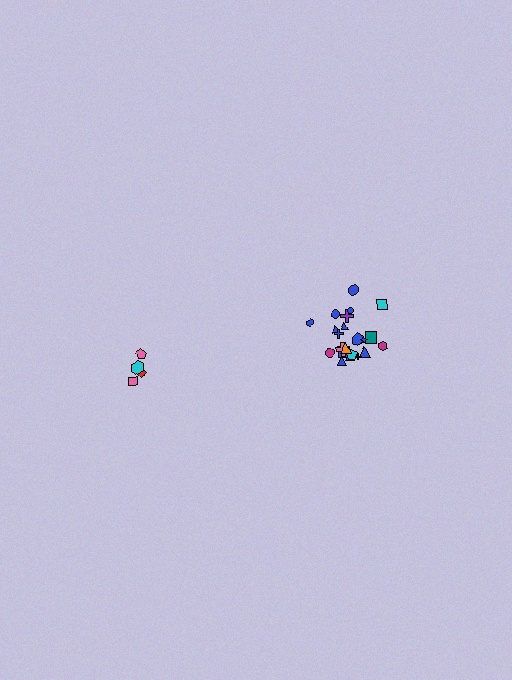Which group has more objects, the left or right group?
The right group.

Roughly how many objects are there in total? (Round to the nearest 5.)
Roughly 25 objects in total.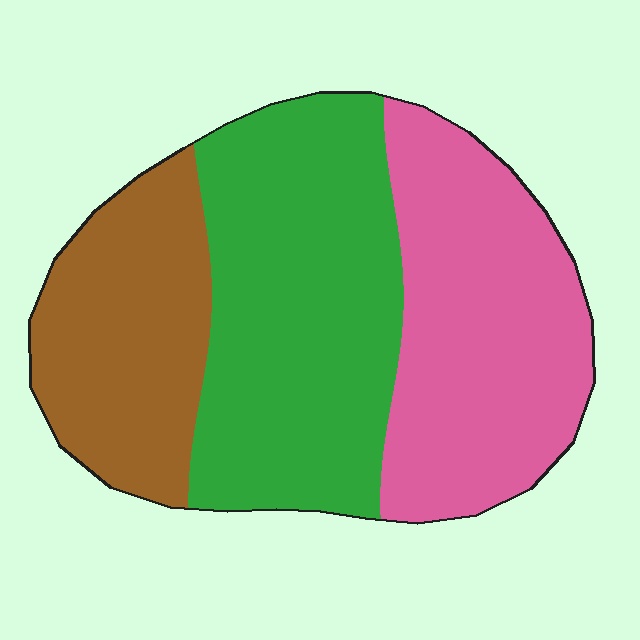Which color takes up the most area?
Green, at roughly 40%.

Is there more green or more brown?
Green.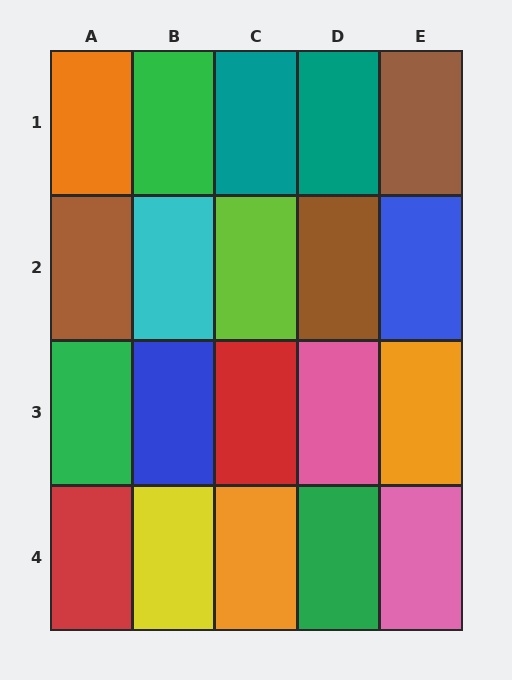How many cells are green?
3 cells are green.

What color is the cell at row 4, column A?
Red.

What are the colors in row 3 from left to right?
Green, blue, red, pink, orange.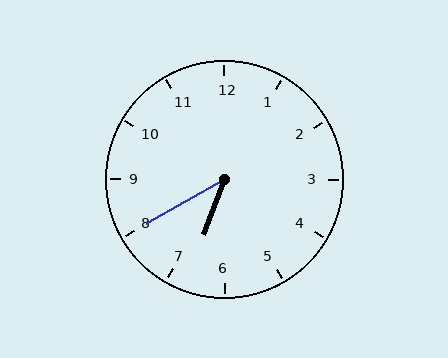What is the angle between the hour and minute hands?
Approximately 40 degrees.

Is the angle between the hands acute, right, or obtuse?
It is acute.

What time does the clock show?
6:40.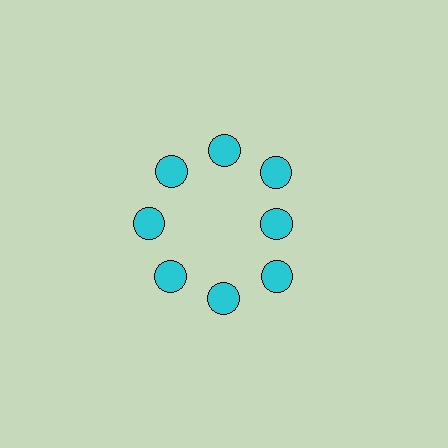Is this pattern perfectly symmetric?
No. The 8 cyan circles are arranged in a ring, but one element near the 3 o'clock position is pulled inward toward the center, breaking the 8-fold rotational symmetry.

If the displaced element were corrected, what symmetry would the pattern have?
It would have 8-fold rotational symmetry — the pattern would map onto itself every 45 degrees.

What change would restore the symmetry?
The symmetry would be restored by moving it outward, back onto the ring so that all 8 circles sit at equal angles and equal distance from the center.